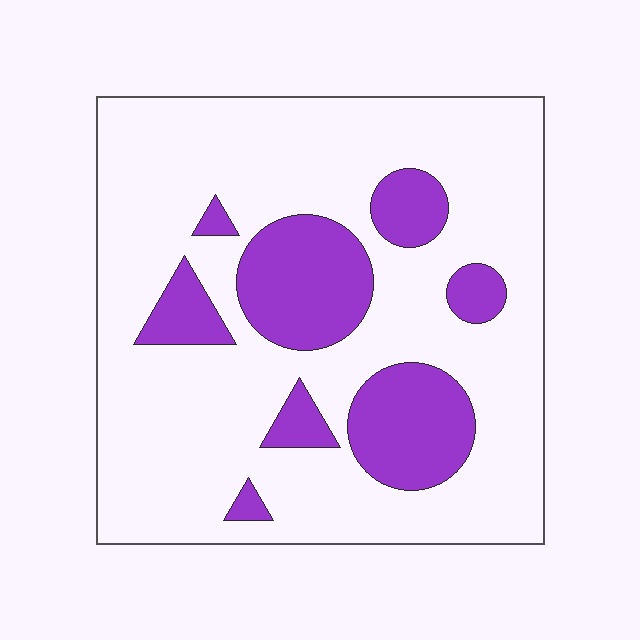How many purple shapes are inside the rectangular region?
8.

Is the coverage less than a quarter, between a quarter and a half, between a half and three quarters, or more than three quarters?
Less than a quarter.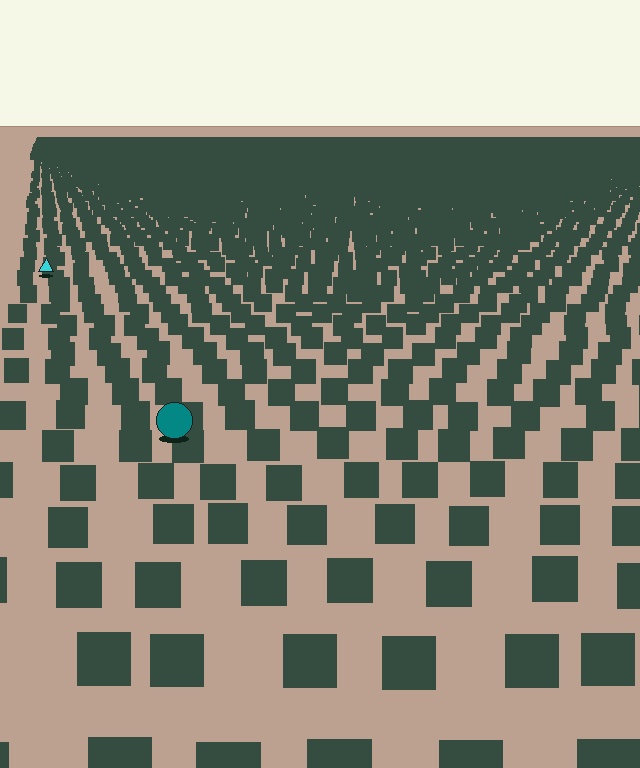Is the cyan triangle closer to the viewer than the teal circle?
No. The teal circle is closer — you can tell from the texture gradient: the ground texture is coarser near it.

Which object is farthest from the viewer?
The cyan triangle is farthest from the viewer. It appears smaller and the ground texture around it is denser.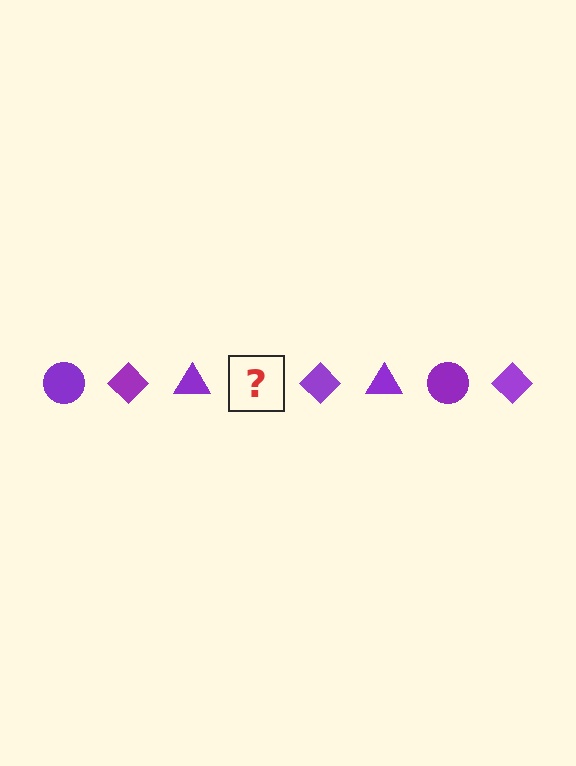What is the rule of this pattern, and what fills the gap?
The rule is that the pattern cycles through circle, diamond, triangle shapes in purple. The gap should be filled with a purple circle.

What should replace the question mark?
The question mark should be replaced with a purple circle.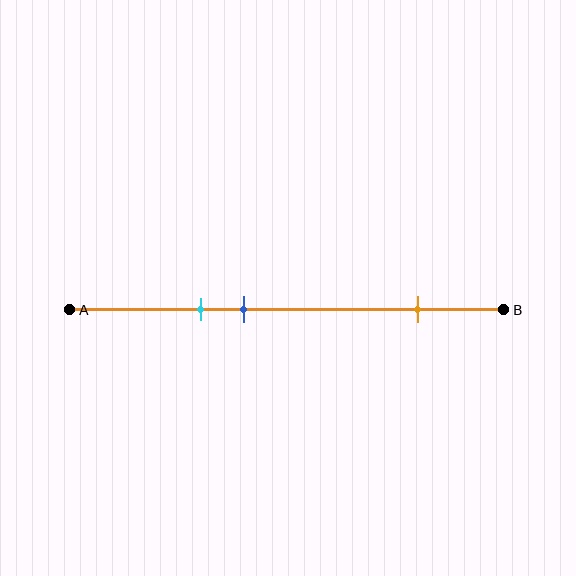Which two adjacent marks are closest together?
The cyan and blue marks are the closest adjacent pair.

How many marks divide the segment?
There are 3 marks dividing the segment.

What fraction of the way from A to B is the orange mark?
The orange mark is approximately 80% (0.8) of the way from A to B.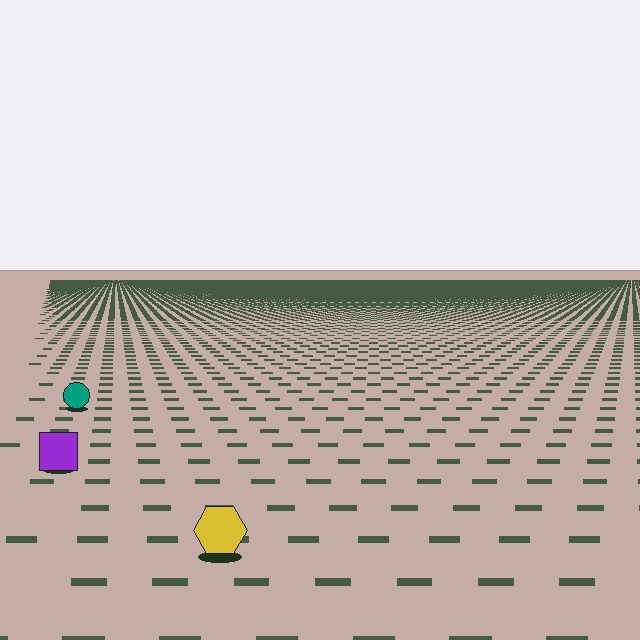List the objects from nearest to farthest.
From nearest to farthest: the yellow hexagon, the purple square, the teal circle.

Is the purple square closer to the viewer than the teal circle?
Yes. The purple square is closer — you can tell from the texture gradient: the ground texture is coarser near it.